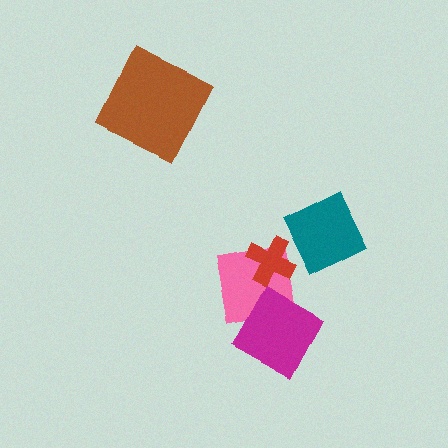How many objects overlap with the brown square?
0 objects overlap with the brown square.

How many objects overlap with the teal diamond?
1 object overlaps with the teal diamond.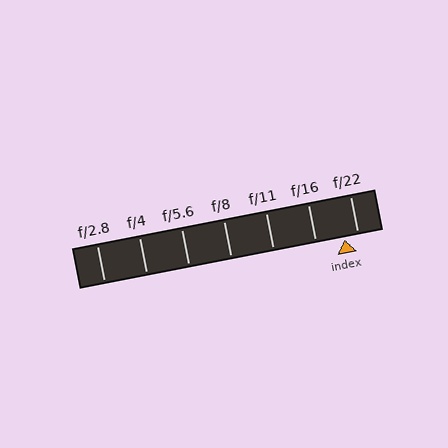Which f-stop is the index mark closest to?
The index mark is closest to f/22.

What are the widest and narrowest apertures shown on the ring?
The widest aperture shown is f/2.8 and the narrowest is f/22.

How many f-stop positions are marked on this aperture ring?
There are 7 f-stop positions marked.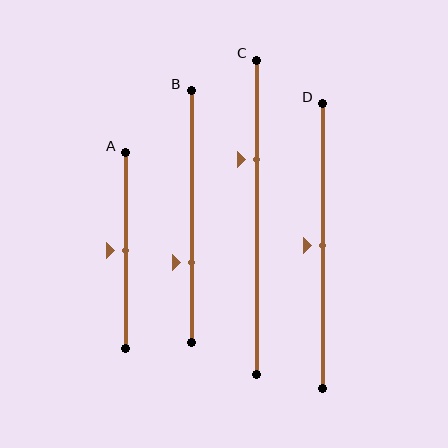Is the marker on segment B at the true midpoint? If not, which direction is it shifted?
No, the marker on segment B is shifted downward by about 18% of the segment length.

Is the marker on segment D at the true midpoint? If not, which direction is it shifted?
Yes, the marker on segment D is at the true midpoint.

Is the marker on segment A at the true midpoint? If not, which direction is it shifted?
Yes, the marker on segment A is at the true midpoint.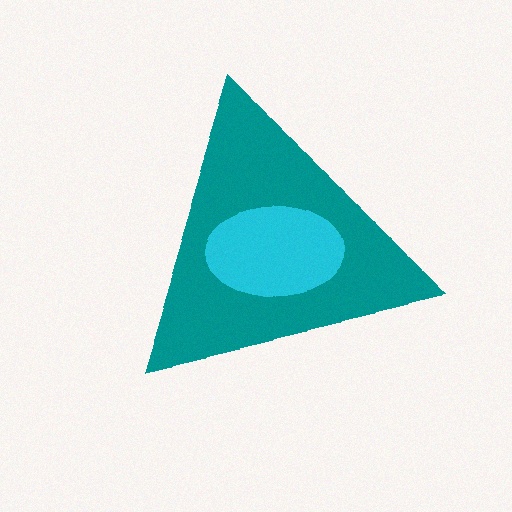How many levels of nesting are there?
2.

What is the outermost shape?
The teal triangle.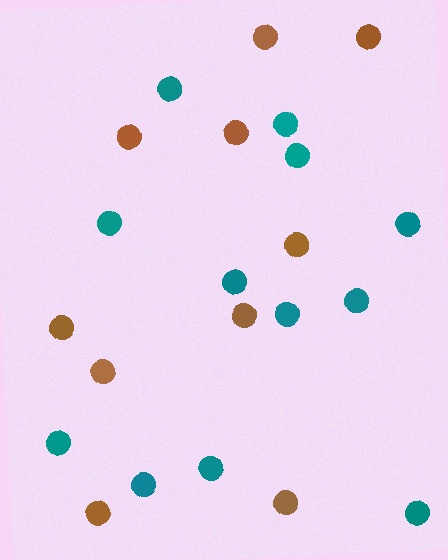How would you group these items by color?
There are 2 groups: one group of brown circles (10) and one group of teal circles (12).